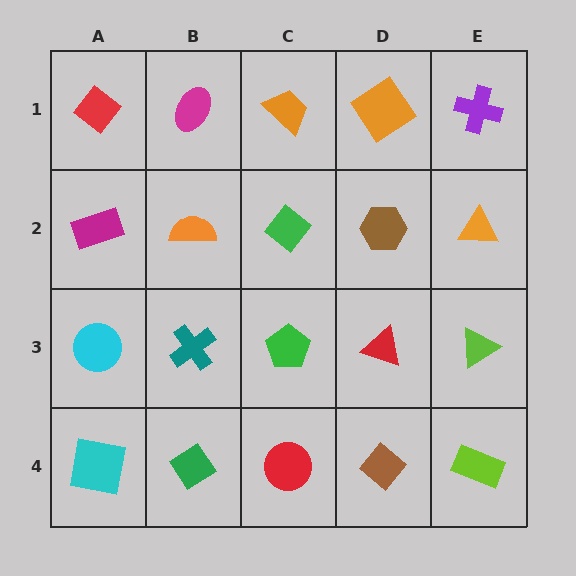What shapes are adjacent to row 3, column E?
An orange triangle (row 2, column E), a lime rectangle (row 4, column E), a red triangle (row 3, column D).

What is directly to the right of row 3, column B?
A green pentagon.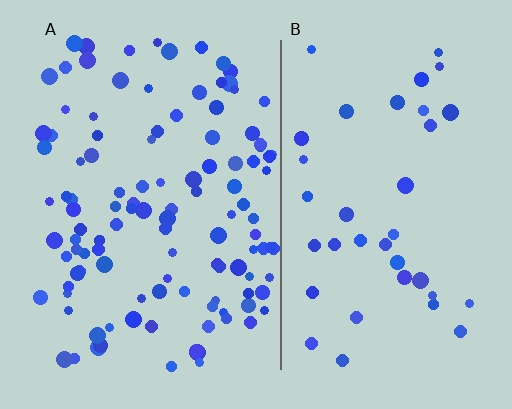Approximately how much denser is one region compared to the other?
Approximately 3.1× — region A over region B.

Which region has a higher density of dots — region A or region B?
A (the left).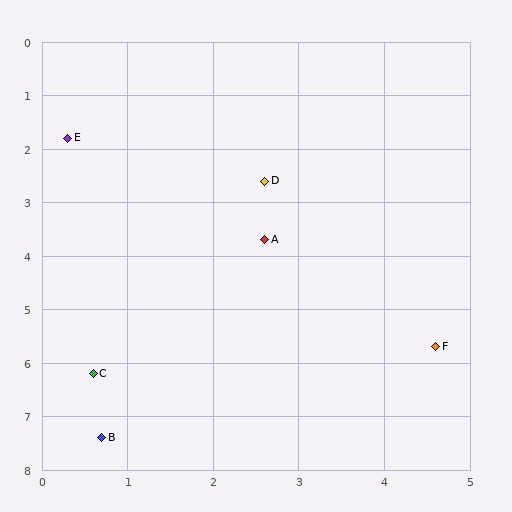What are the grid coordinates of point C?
Point C is at approximately (0.6, 6.2).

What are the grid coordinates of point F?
Point F is at approximately (4.6, 5.7).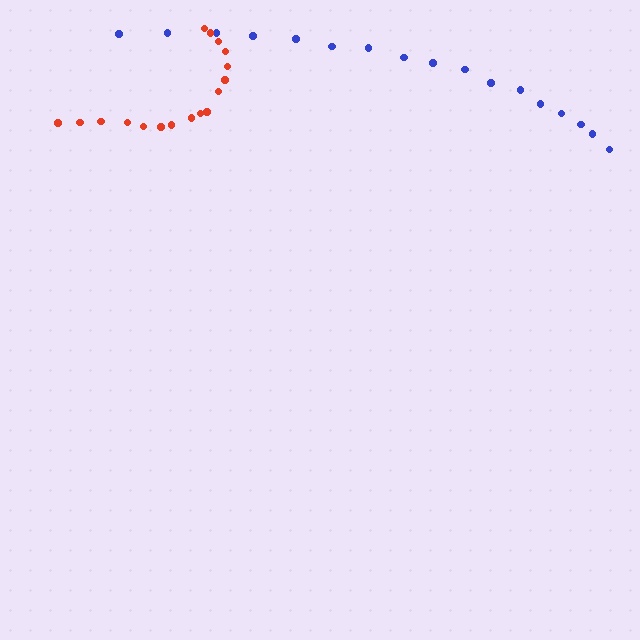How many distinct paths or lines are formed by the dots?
There are 2 distinct paths.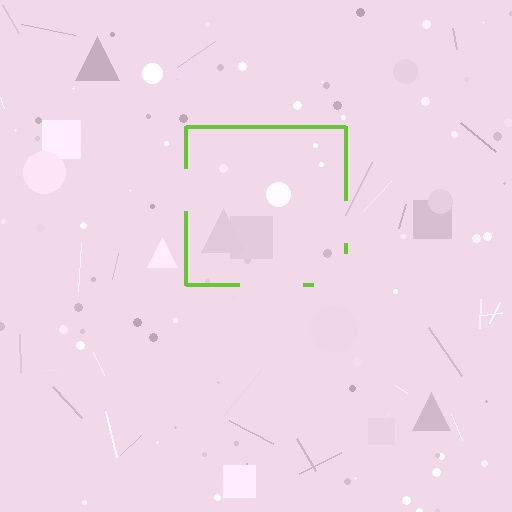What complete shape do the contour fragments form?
The contour fragments form a square.